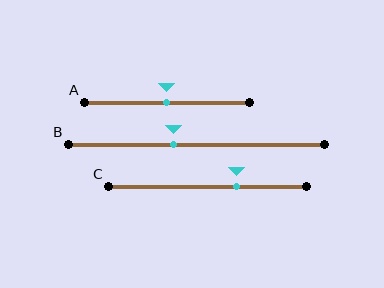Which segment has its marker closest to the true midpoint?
Segment A has its marker closest to the true midpoint.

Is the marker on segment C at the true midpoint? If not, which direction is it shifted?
No, the marker on segment C is shifted to the right by about 15% of the segment length.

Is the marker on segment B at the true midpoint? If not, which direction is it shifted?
No, the marker on segment B is shifted to the left by about 9% of the segment length.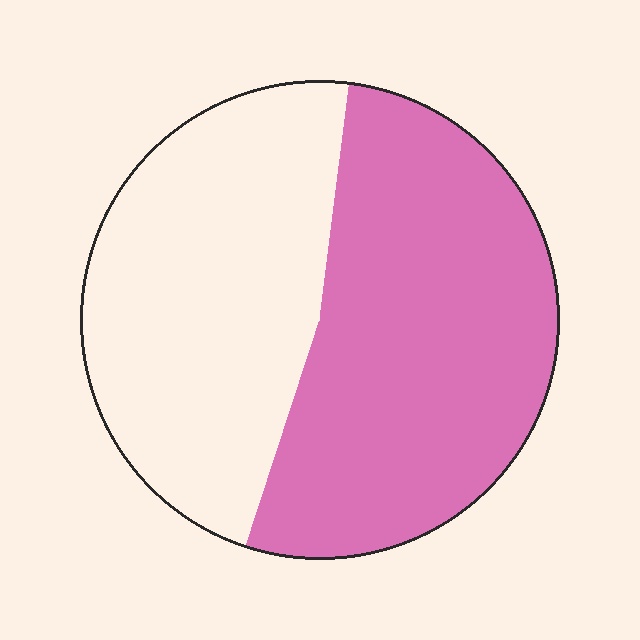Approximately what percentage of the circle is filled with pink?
Approximately 55%.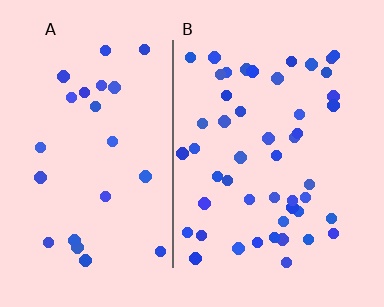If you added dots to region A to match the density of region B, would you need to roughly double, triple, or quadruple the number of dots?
Approximately double.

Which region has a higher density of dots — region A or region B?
B (the right).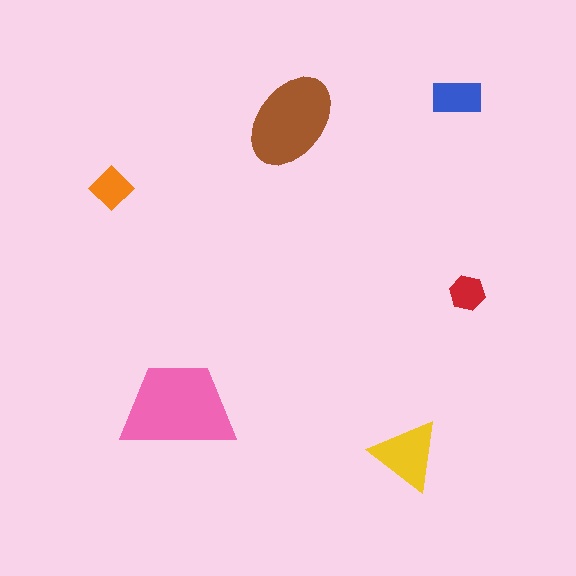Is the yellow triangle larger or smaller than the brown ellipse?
Smaller.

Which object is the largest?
The pink trapezoid.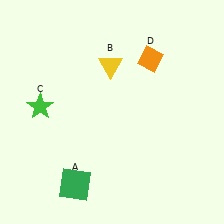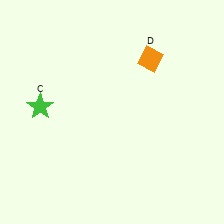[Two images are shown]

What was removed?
The green square (A), the yellow triangle (B) were removed in Image 2.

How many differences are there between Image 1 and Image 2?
There are 2 differences between the two images.